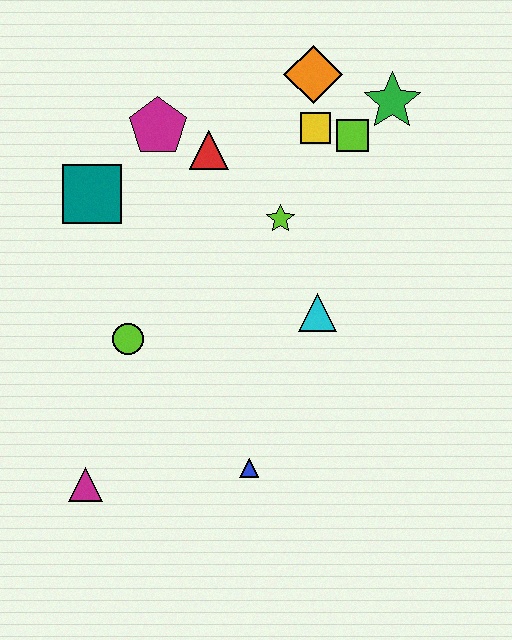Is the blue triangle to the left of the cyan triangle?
Yes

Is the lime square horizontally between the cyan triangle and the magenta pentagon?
No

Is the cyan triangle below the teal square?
Yes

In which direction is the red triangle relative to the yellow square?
The red triangle is to the left of the yellow square.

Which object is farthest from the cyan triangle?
The magenta triangle is farthest from the cyan triangle.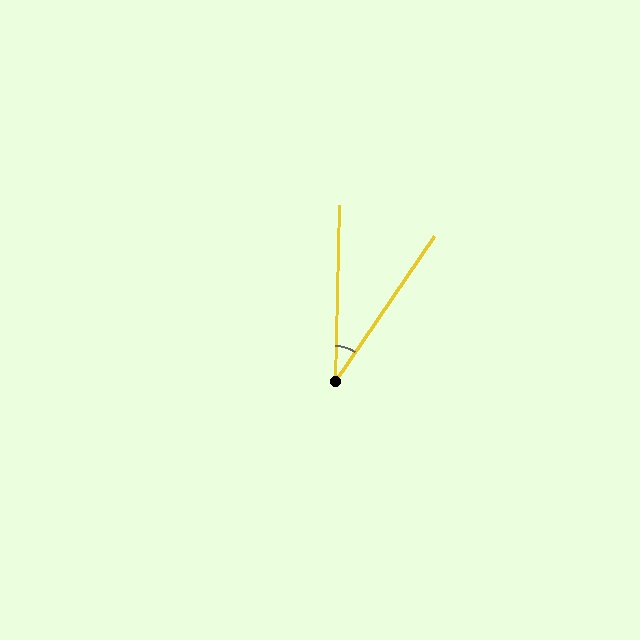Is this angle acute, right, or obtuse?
It is acute.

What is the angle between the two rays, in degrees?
Approximately 33 degrees.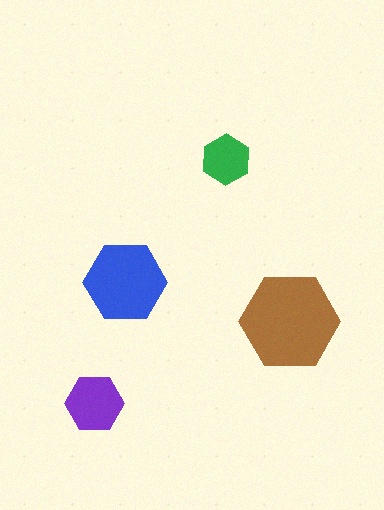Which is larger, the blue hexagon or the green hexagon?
The blue one.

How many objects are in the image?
There are 4 objects in the image.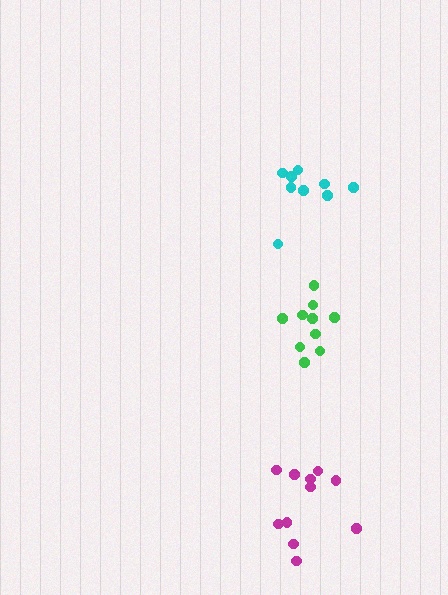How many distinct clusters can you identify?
There are 3 distinct clusters.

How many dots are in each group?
Group 1: 9 dots, Group 2: 11 dots, Group 3: 10 dots (30 total).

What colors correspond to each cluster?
The clusters are colored: cyan, magenta, green.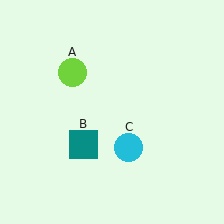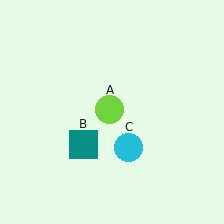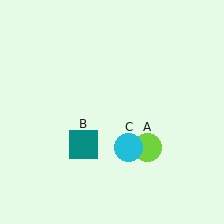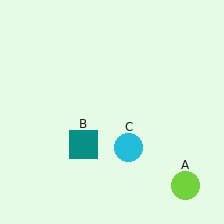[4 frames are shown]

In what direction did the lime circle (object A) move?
The lime circle (object A) moved down and to the right.